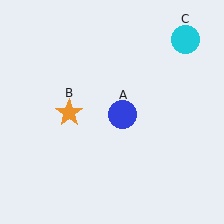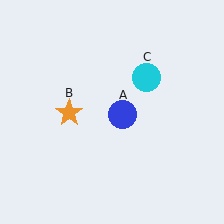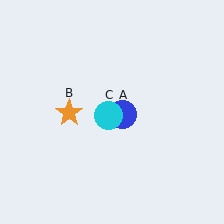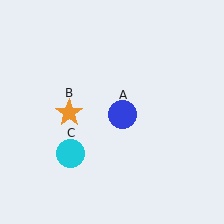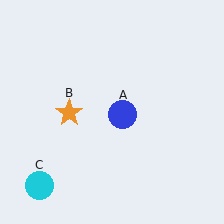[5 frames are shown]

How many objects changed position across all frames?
1 object changed position: cyan circle (object C).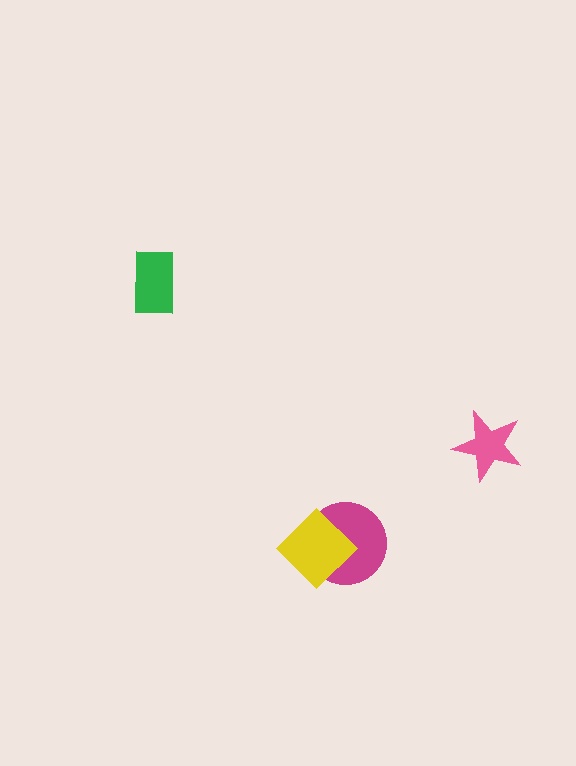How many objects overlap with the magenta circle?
1 object overlaps with the magenta circle.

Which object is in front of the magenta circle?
The yellow diamond is in front of the magenta circle.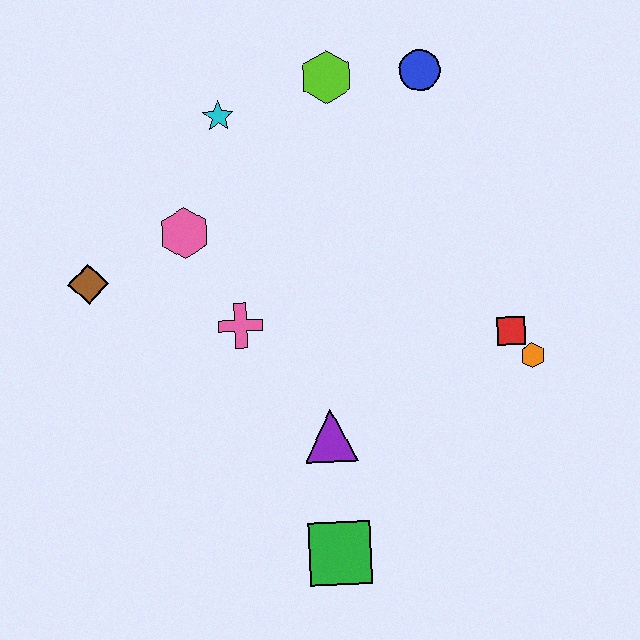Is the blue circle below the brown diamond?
No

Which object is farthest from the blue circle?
The green square is farthest from the blue circle.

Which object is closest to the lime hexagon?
The blue circle is closest to the lime hexagon.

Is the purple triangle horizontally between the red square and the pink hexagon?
Yes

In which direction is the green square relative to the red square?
The green square is below the red square.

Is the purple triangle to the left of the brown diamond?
No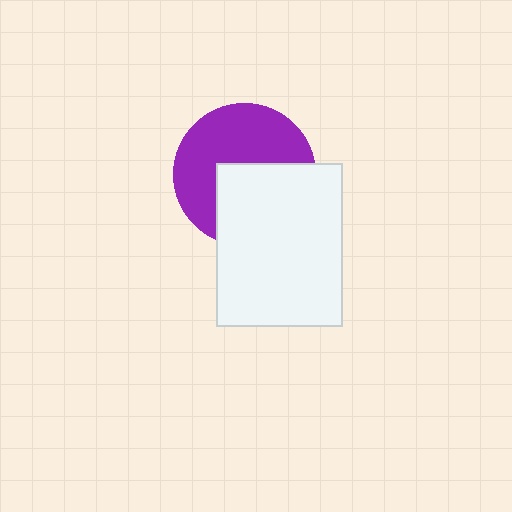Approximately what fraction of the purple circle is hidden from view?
Roughly 44% of the purple circle is hidden behind the white rectangle.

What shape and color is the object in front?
The object in front is a white rectangle.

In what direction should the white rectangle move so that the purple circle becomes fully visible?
The white rectangle should move down. That is the shortest direction to clear the overlap and leave the purple circle fully visible.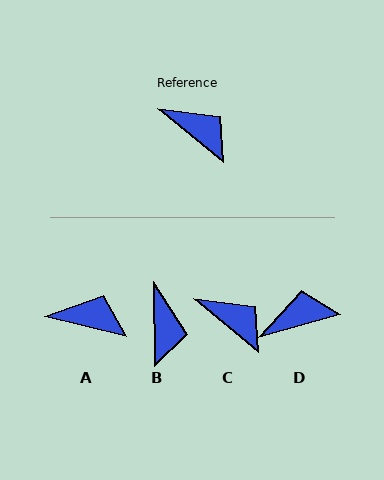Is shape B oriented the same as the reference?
No, it is off by about 50 degrees.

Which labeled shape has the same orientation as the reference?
C.